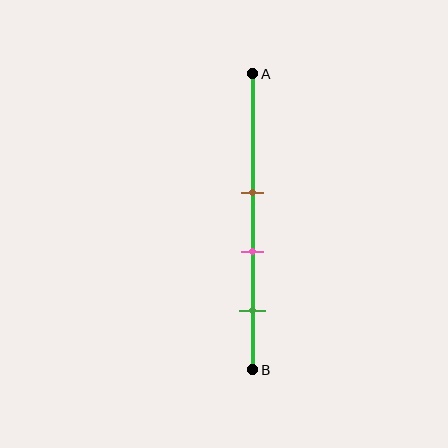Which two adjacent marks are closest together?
The brown and pink marks are the closest adjacent pair.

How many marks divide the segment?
There are 3 marks dividing the segment.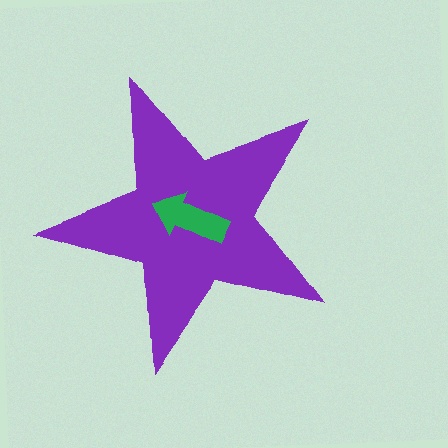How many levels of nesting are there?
2.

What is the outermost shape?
The purple star.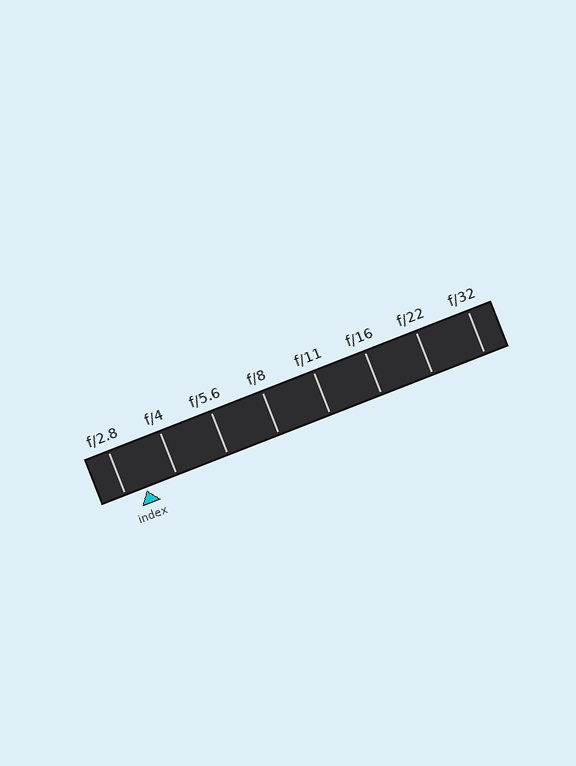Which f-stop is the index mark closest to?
The index mark is closest to f/2.8.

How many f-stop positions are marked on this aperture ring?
There are 8 f-stop positions marked.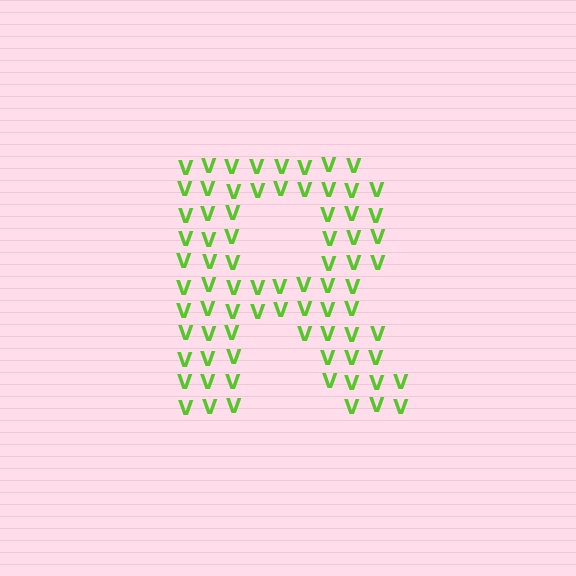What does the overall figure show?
The overall figure shows the letter R.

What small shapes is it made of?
It is made of small letter V's.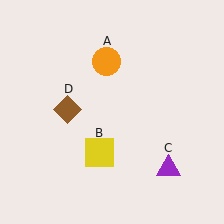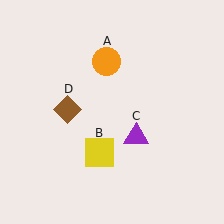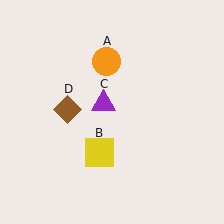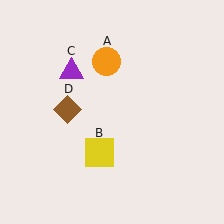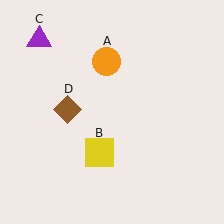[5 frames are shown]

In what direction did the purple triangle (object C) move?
The purple triangle (object C) moved up and to the left.